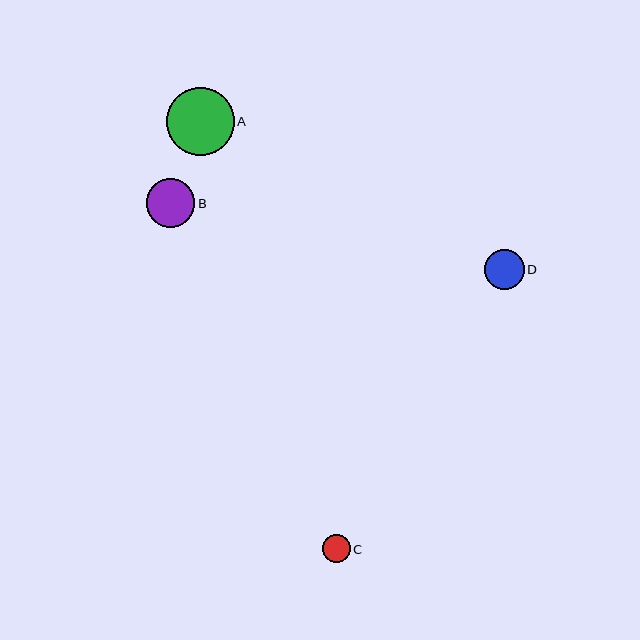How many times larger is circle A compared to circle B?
Circle A is approximately 1.4 times the size of circle B.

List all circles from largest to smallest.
From largest to smallest: A, B, D, C.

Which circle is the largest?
Circle A is the largest with a size of approximately 68 pixels.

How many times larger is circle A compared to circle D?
Circle A is approximately 1.7 times the size of circle D.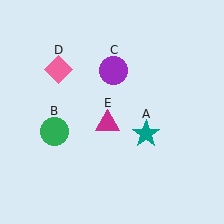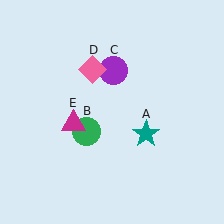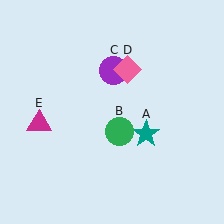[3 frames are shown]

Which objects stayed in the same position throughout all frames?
Teal star (object A) and purple circle (object C) remained stationary.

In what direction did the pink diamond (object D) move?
The pink diamond (object D) moved right.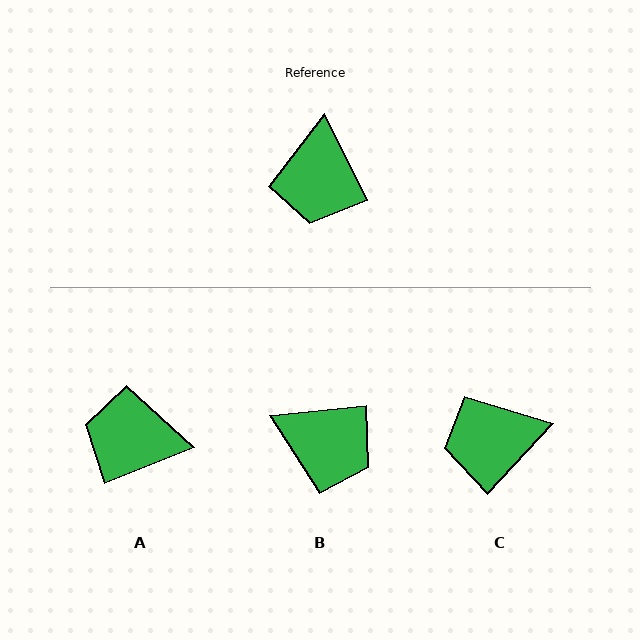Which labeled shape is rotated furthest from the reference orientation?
A, about 94 degrees away.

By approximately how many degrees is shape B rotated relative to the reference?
Approximately 70 degrees counter-clockwise.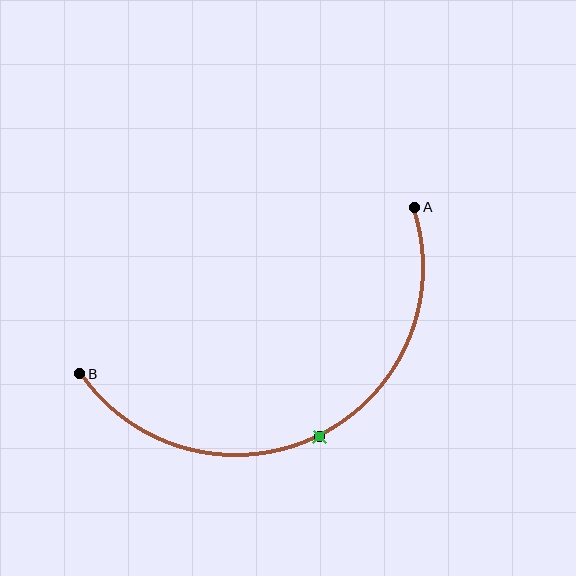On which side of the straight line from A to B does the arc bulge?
The arc bulges below the straight line connecting A and B.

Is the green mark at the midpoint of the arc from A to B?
Yes. The green mark lies on the arc at equal arc-length from both A and B — it is the arc midpoint.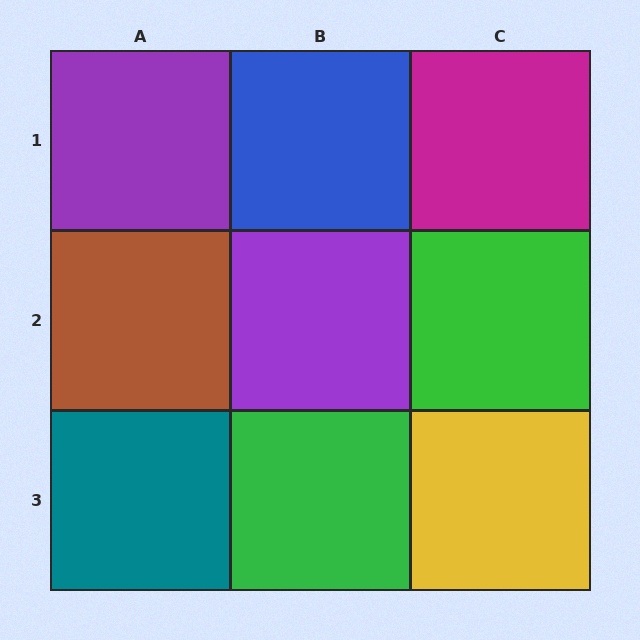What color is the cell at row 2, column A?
Brown.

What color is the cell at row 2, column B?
Purple.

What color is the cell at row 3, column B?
Green.